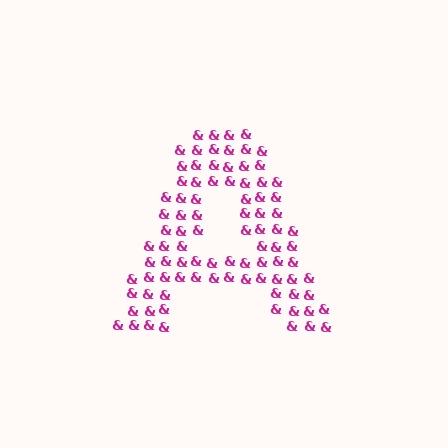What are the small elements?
The small elements are ampersands.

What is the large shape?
The large shape is the letter A.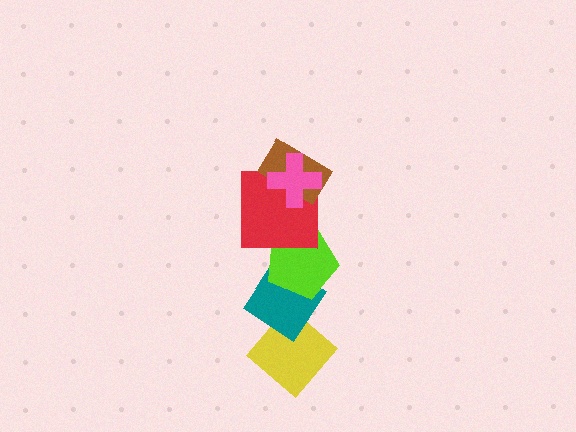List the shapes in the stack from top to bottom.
From top to bottom: the pink cross, the brown rectangle, the red square, the lime pentagon, the teal diamond, the yellow diamond.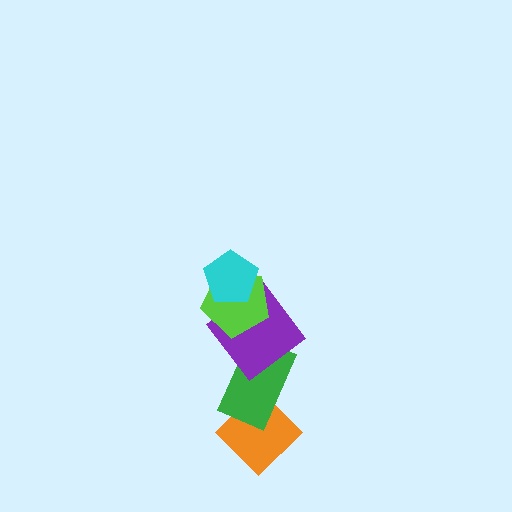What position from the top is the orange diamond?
The orange diamond is 5th from the top.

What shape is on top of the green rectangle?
The purple diamond is on top of the green rectangle.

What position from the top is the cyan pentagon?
The cyan pentagon is 1st from the top.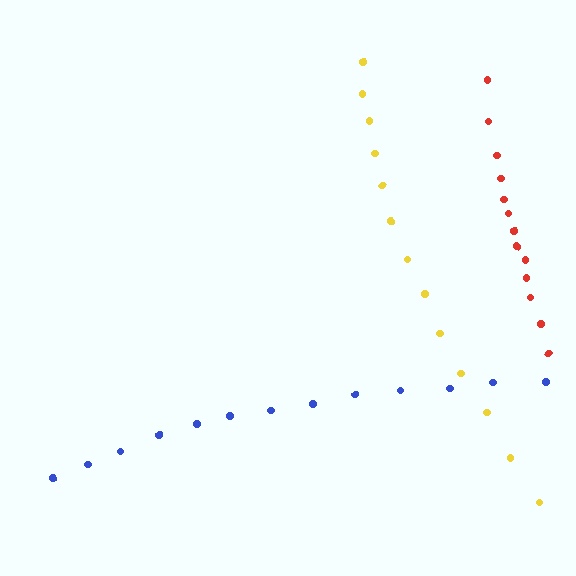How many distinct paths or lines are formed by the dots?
There are 3 distinct paths.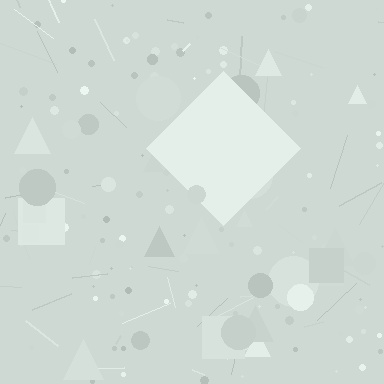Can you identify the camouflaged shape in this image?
The camouflaged shape is a diamond.